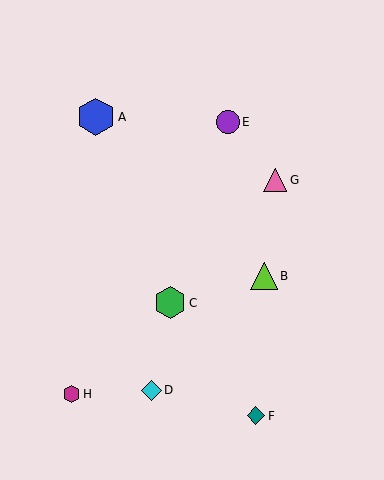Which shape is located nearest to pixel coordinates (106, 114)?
The blue hexagon (labeled A) at (96, 117) is nearest to that location.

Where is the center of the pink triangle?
The center of the pink triangle is at (275, 180).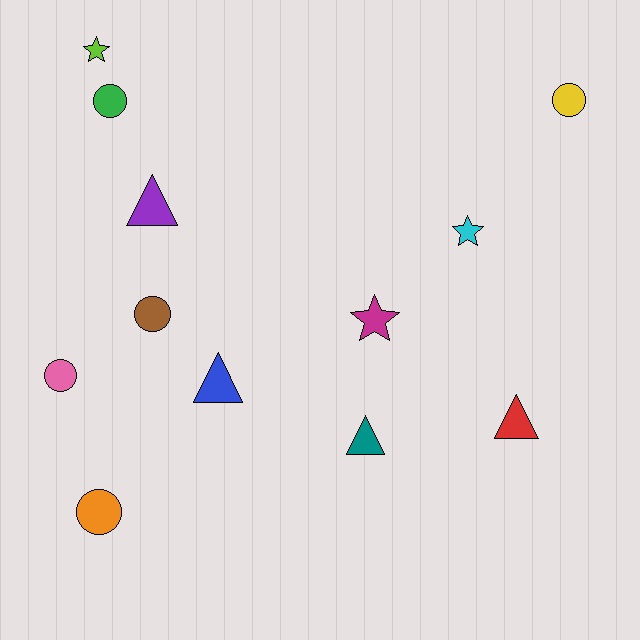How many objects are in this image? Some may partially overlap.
There are 12 objects.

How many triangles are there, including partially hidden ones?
There are 4 triangles.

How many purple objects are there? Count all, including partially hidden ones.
There is 1 purple object.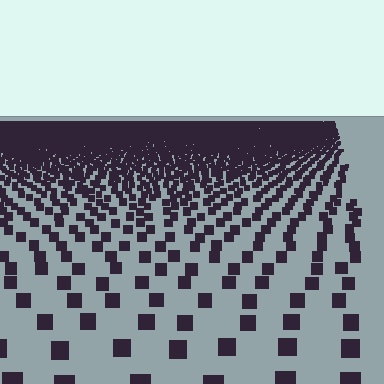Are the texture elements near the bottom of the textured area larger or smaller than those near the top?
Larger. Near the bottom, elements are closer to the viewer and appear at a bigger on-screen size.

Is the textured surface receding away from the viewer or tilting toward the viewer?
The surface is receding away from the viewer. Texture elements get smaller and denser toward the top.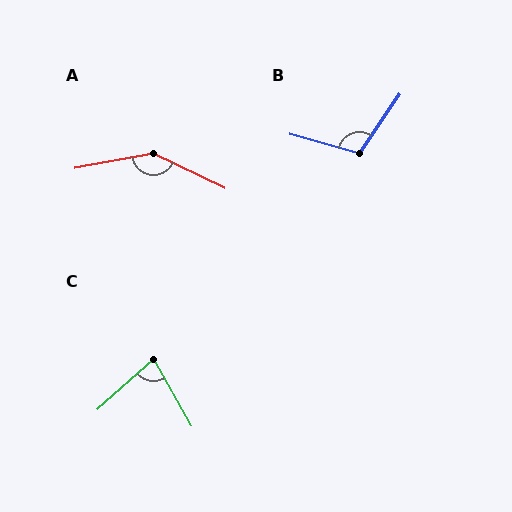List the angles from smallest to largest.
C (78°), B (109°), A (144°).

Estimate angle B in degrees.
Approximately 109 degrees.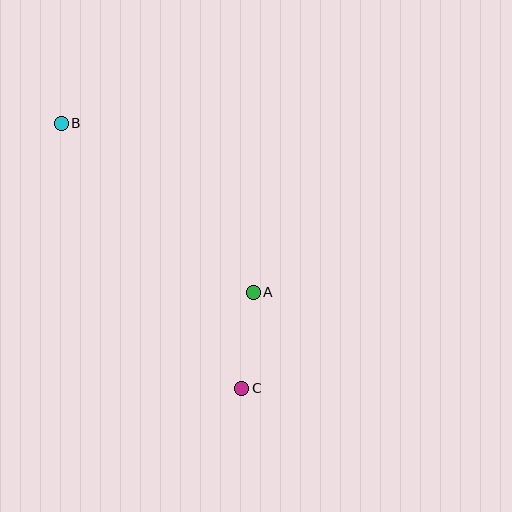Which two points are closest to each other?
Points A and C are closest to each other.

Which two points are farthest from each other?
Points B and C are farthest from each other.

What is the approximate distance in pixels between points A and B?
The distance between A and B is approximately 256 pixels.